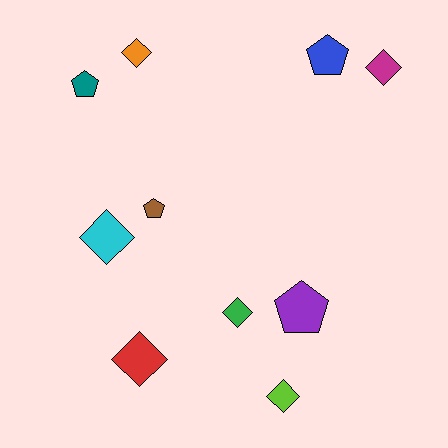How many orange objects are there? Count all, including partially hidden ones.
There is 1 orange object.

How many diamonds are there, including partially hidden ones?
There are 6 diamonds.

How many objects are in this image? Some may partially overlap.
There are 10 objects.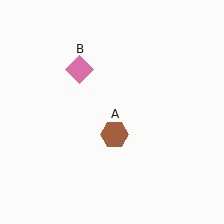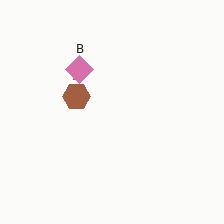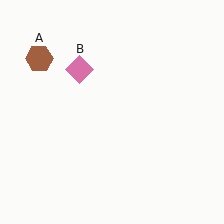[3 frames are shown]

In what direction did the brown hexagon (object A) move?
The brown hexagon (object A) moved up and to the left.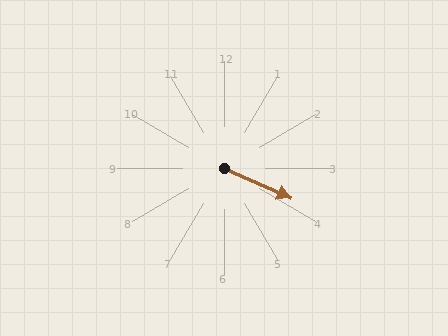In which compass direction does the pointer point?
Southeast.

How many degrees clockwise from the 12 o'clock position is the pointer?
Approximately 114 degrees.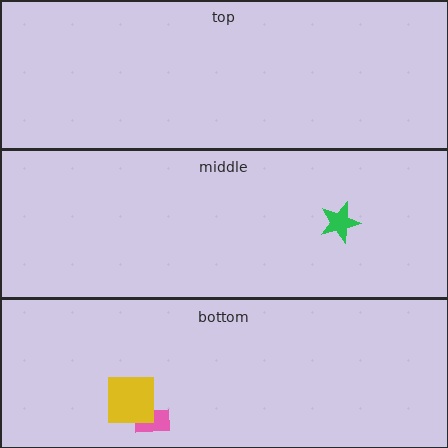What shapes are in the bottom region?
The pink rectangle, the yellow square.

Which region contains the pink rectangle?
The bottom region.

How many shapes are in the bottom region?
2.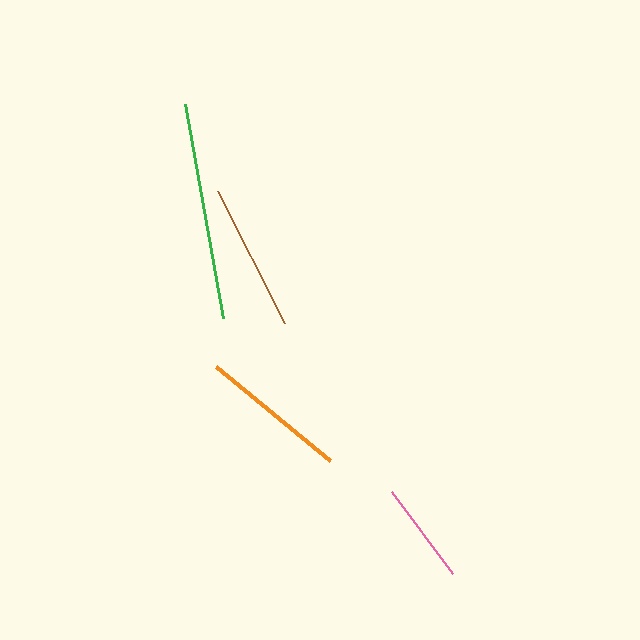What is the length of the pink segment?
The pink segment is approximately 102 pixels long.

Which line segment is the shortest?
The pink line is the shortest at approximately 102 pixels.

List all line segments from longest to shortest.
From longest to shortest: green, brown, orange, pink.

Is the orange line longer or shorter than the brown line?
The brown line is longer than the orange line.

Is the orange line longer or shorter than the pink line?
The orange line is longer than the pink line.